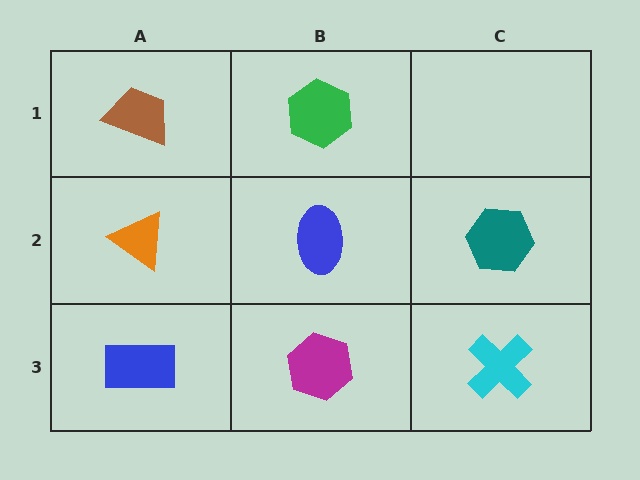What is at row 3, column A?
A blue rectangle.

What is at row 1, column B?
A green hexagon.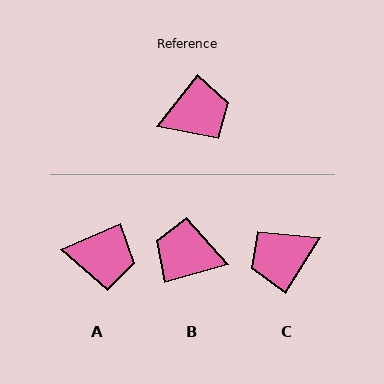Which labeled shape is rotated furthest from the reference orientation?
C, about 174 degrees away.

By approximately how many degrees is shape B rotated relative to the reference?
Approximately 143 degrees counter-clockwise.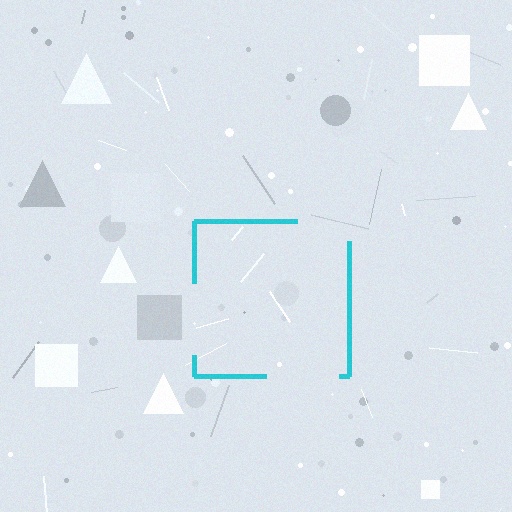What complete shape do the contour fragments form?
The contour fragments form a square.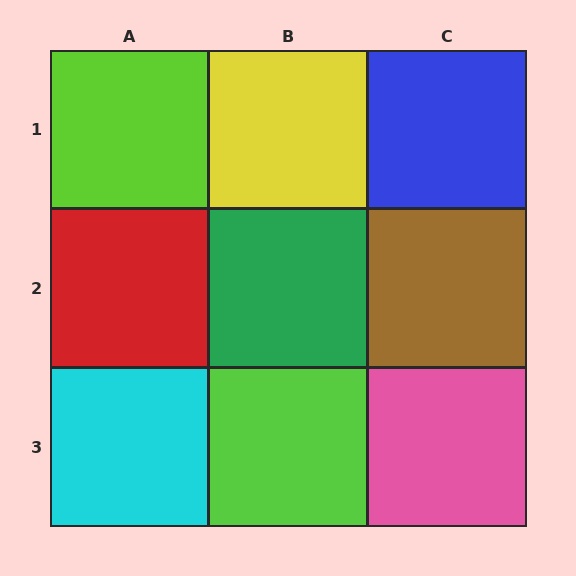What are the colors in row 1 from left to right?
Lime, yellow, blue.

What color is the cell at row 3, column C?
Pink.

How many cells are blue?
1 cell is blue.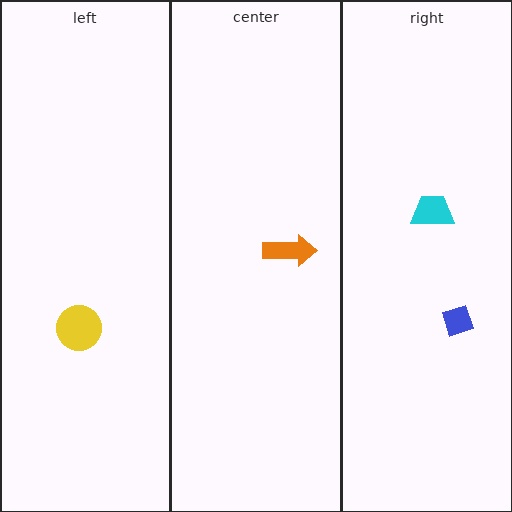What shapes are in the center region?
The orange arrow.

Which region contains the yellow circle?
The left region.